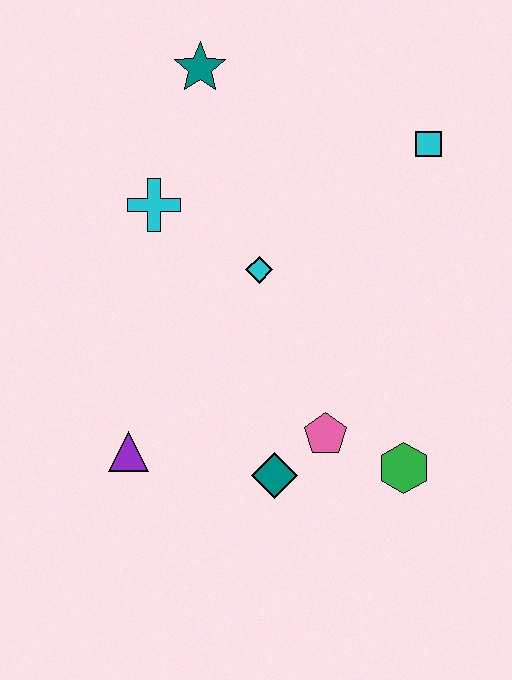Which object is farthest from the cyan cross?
The green hexagon is farthest from the cyan cross.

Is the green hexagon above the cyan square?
No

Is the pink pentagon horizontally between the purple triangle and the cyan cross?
No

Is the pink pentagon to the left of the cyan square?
Yes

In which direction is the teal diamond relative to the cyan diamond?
The teal diamond is below the cyan diamond.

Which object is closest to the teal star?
The cyan cross is closest to the teal star.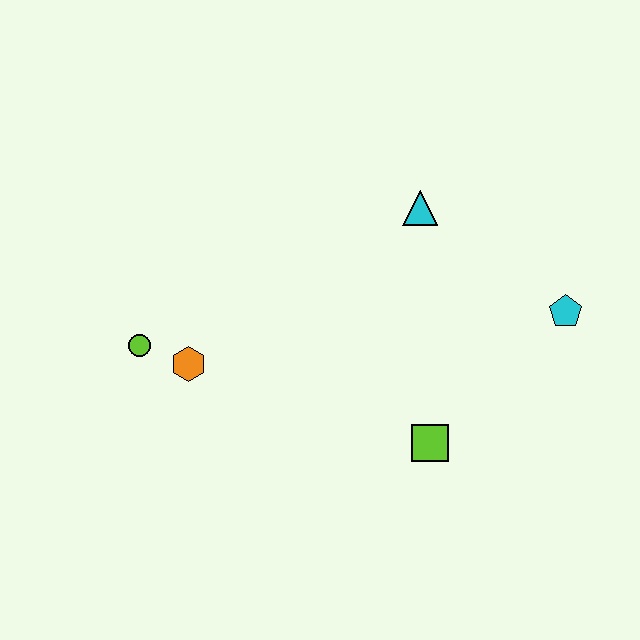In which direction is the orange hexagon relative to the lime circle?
The orange hexagon is to the right of the lime circle.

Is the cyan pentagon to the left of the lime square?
No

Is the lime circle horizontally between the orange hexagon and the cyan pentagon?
No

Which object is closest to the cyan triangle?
The cyan pentagon is closest to the cyan triangle.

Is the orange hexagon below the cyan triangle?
Yes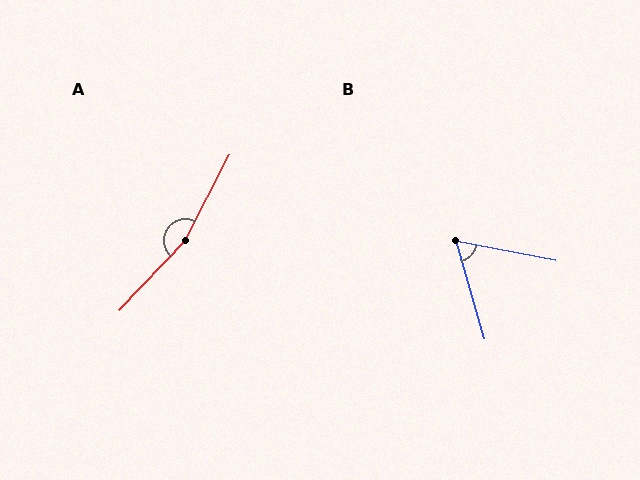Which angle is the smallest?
B, at approximately 63 degrees.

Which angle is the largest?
A, at approximately 164 degrees.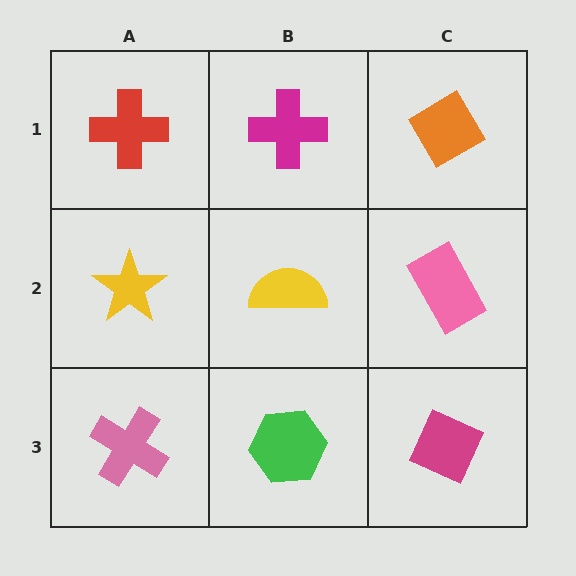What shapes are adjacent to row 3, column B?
A yellow semicircle (row 2, column B), a pink cross (row 3, column A), a magenta diamond (row 3, column C).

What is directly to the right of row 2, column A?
A yellow semicircle.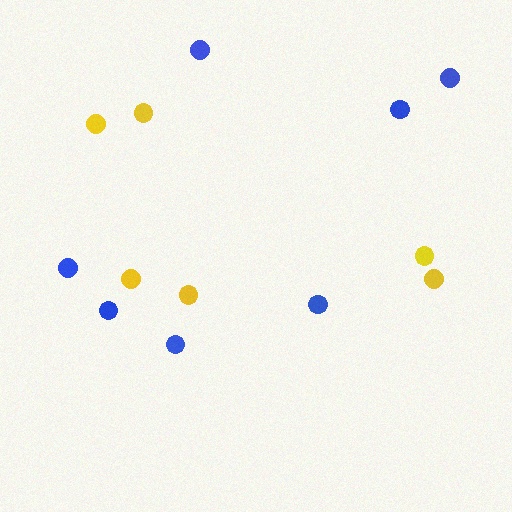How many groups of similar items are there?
There are 2 groups: one group of blue circles (7) and one group of yellow circles (6).